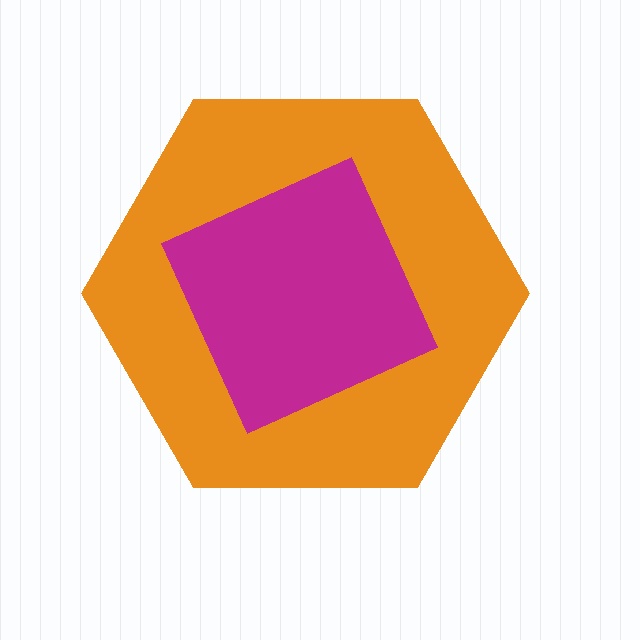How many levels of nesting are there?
2.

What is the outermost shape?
The orange hexagon.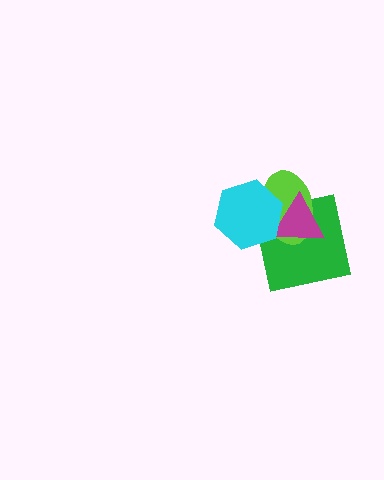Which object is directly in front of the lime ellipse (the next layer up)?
The magenta triangle is directly in front of the lime ellipse.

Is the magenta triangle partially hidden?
Yes, it is partially covered by another shape.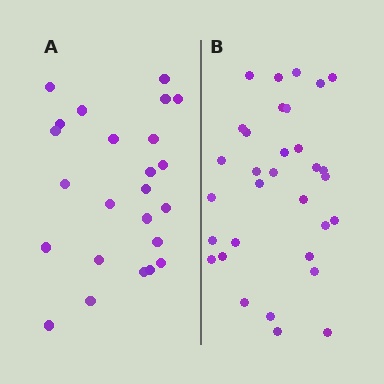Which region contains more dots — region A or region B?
Region B (the right region) has more dots.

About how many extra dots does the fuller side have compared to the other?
Region B has roughly 8 or so more dots than region A.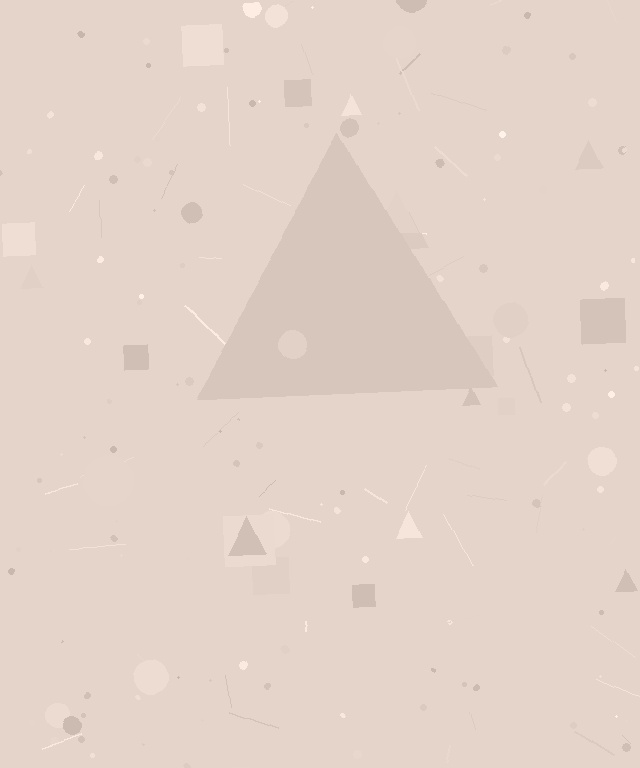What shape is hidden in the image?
A triangle is hidden in the image.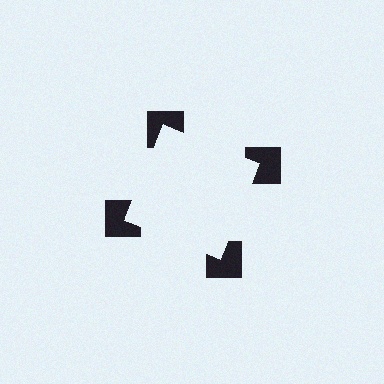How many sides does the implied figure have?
4 sides.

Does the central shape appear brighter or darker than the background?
It typically appears slightly brighter than the background, even though no actual brightness change is drawn.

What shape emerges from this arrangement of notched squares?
An illusory square — its edges are inferred from the aligned wedge cuts in the notched squares, not physically drawn.